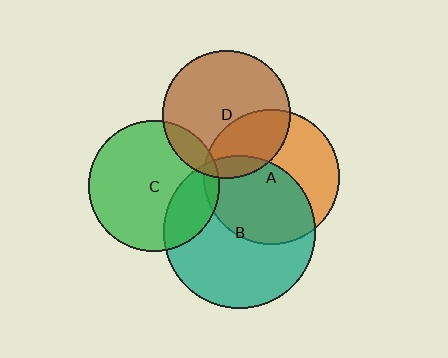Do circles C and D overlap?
Yes.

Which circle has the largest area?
Circle B (teal).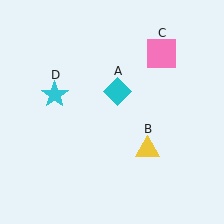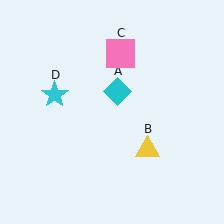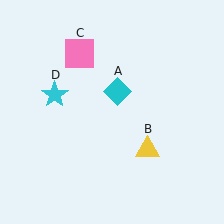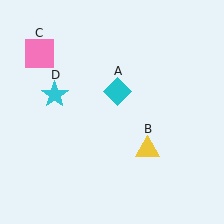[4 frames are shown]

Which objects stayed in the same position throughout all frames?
Cyan diamond (object A) and yellow triangle (object B) and cyan star (object D) remained stationary.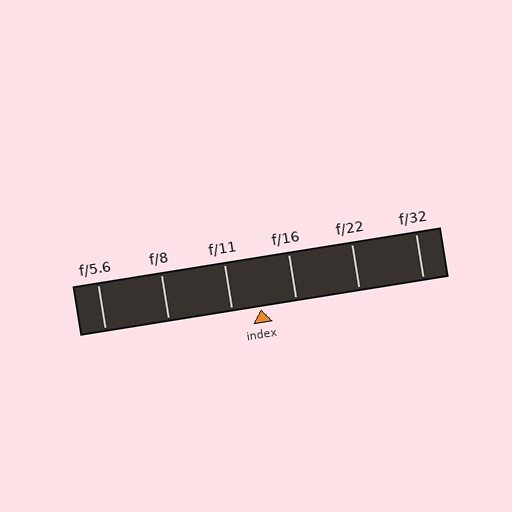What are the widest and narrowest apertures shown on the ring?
The widest aperture shown is f/5.6 and the narrowest is f/32.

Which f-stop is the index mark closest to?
The index mark is closest to f/11.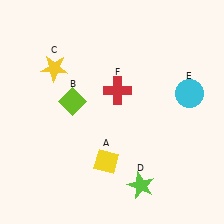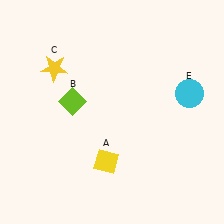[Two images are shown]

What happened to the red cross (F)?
The red cross (F) was removed in Image 2. It was in the top-right area of Image 1.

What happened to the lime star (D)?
The lime star (D) was removed in Image 2. It was in the bottom-right area of Image 1.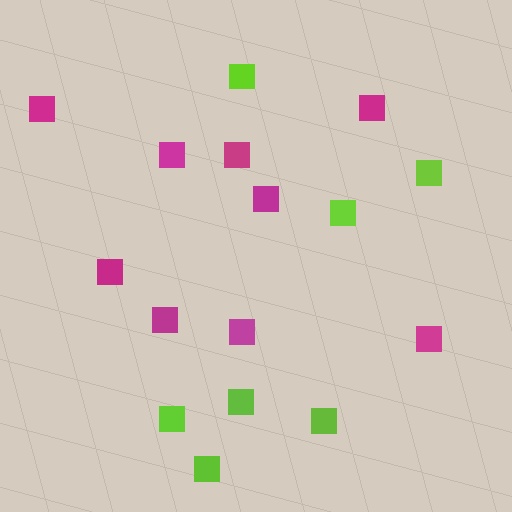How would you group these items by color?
There are 2 groups: one group of lime squares (7) and one group of magenta squares (9).